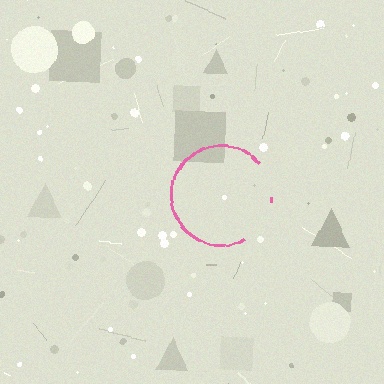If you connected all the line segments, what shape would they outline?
They would outline a circle.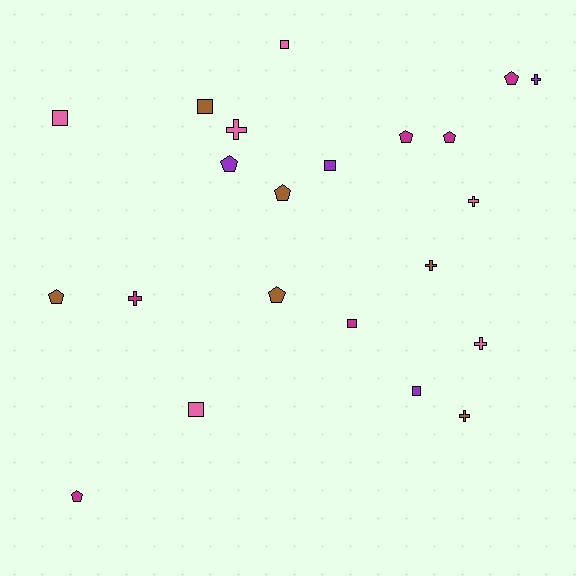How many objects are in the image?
There are 22 objects.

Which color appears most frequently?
Pink, with 6 objects.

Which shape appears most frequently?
Pentagon, with 8 objects.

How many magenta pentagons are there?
There are 4 magenta pentagons.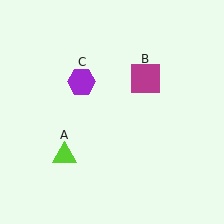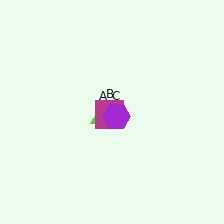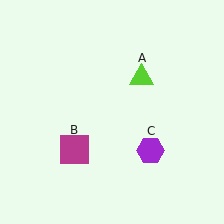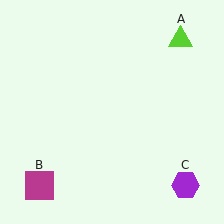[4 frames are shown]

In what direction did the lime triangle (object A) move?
The lime triangle (object A) moved up and to the right.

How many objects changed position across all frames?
3 objects changed position: lime triangle (object A), magenta square (object B), purple hexagon (object C).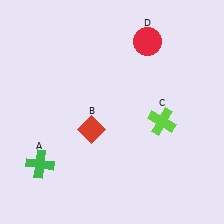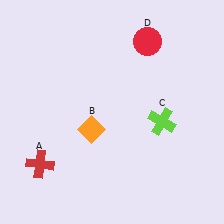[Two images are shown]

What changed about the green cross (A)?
In Image 1, A is green. In Image 2, it changed to red.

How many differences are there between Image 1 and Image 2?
There are 2 differences between the two images.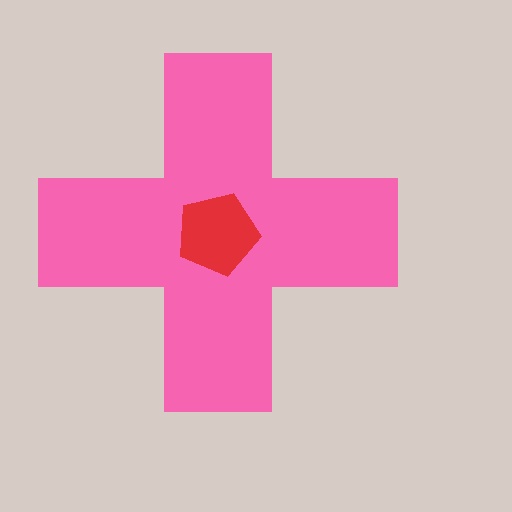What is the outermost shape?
The pink cross.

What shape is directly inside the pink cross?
The red pentagon.